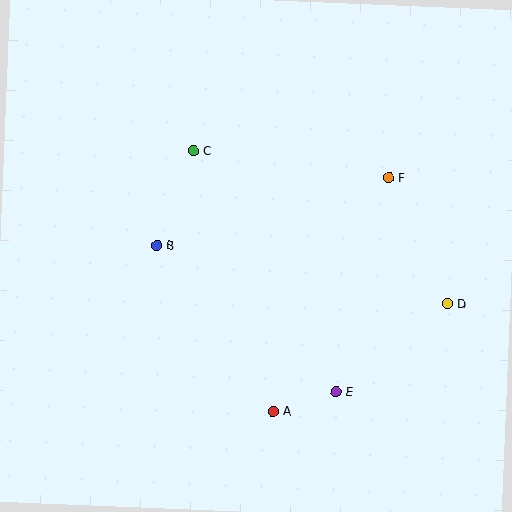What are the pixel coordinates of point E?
Point E is at (336, 392).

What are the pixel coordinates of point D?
Point D is at (447, 303).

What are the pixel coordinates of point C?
Point C is at (194, 150).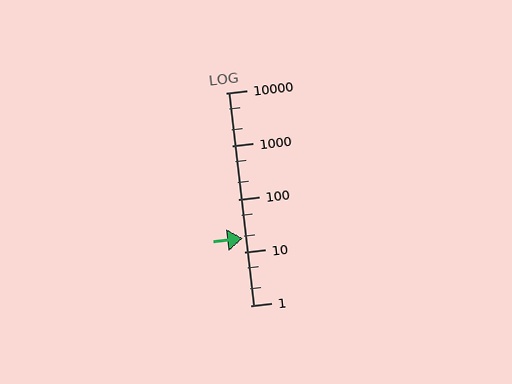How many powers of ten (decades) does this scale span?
The scale spans 4 decades, from 1 to 10000.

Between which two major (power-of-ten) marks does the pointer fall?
The pointer is between 10 and 100.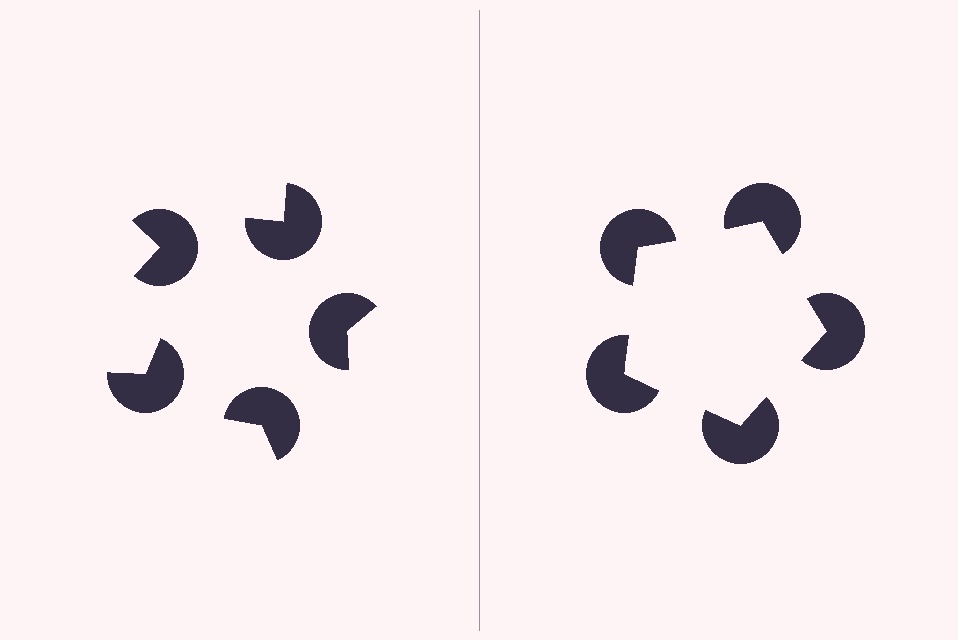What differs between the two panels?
The pac-man discs are positioned identically on both sides; only the wedge orientations differ. On the right they align to a pentagon; on the left they are misaligned.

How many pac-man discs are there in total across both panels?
10 — 5 on each side.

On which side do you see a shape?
An illusory pentagon appears on the right side. On the left side the wedge cuts are rotated, so no coherent shape forms.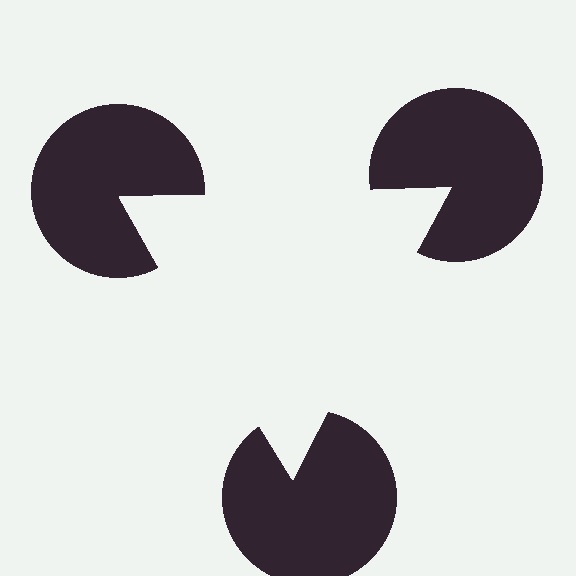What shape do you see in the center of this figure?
An illusory triangle — its edges are inferred from the aligned wedge cuts in the pac-man discs, not physically drawn.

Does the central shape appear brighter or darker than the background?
It typically appears slightly brighter than the background, even though no actual brightness change is drawn.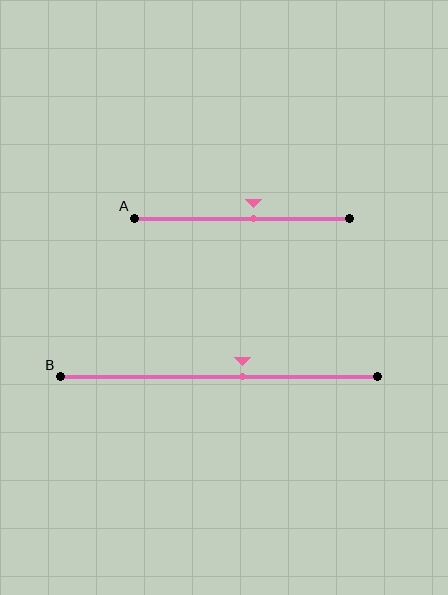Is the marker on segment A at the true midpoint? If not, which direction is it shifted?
No, the marker on segment A is shifted to the right by about 5% of the segment length.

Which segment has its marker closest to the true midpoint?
Segment A has its marker closest to the true midpoint.